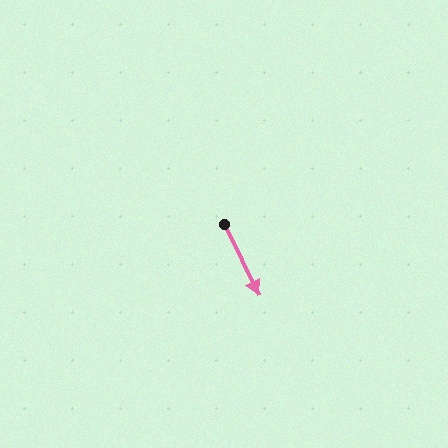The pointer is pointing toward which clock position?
Roughly 5 o'clock.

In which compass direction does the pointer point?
Southeast.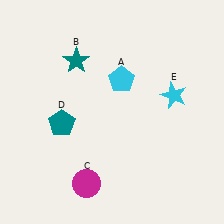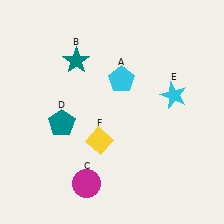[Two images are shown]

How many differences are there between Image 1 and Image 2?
There is 1 difference between the two images.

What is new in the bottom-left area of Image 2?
A yellow diamond (F) was added in the bottom-left area of Image 2.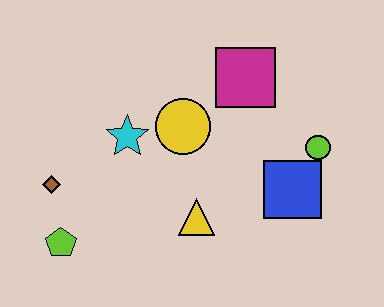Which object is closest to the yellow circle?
The cyan star is closest to the yellow circle.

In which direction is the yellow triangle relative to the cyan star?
The yellow triangle is below the cyan star.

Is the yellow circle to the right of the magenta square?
No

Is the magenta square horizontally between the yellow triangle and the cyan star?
No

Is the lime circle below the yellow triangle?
No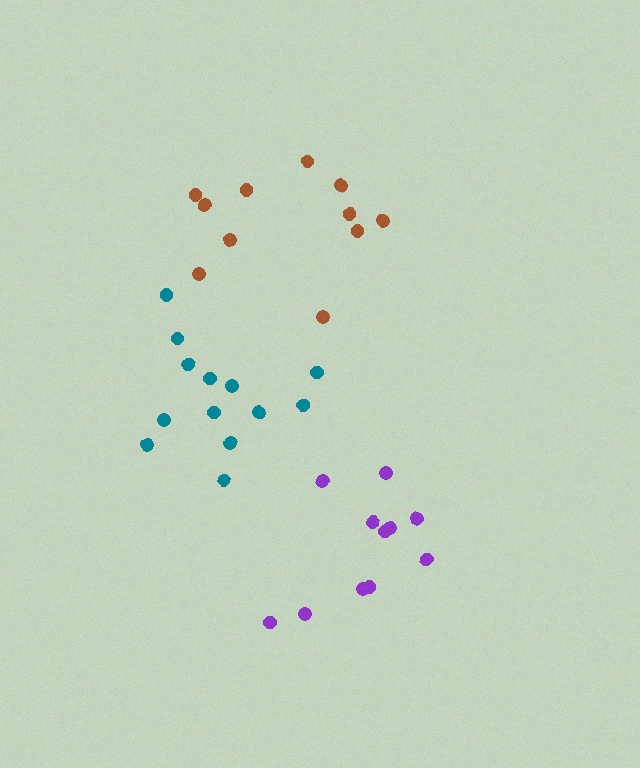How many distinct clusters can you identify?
There are 3 distinct clusters.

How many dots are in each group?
Group 1: 11 dots, Group 2: 11 dots, Group 3: 13 dots (35 total).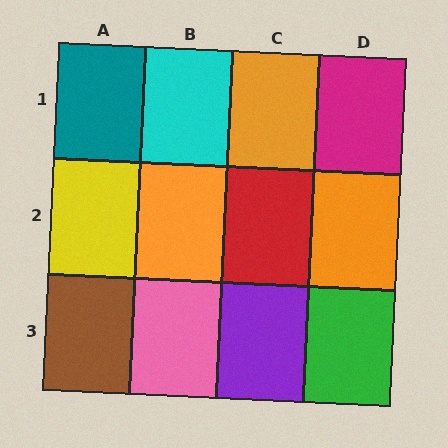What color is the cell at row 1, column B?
Cyan.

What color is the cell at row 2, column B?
Orange.